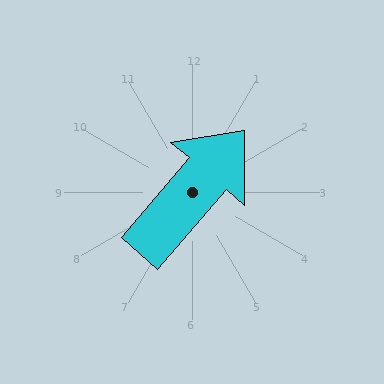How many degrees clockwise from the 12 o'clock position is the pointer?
Approximately 40 degrees.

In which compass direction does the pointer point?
Northeast.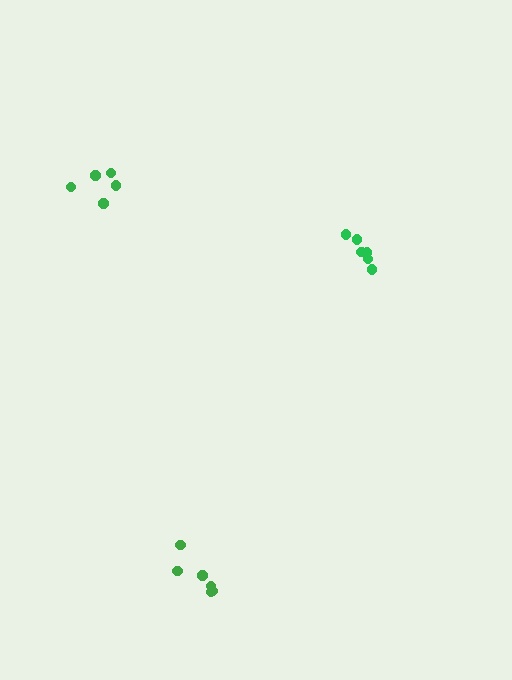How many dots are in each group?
Group 1: 6 dots, Group 2: 6 dots, Group 3: 5 dots (17 total).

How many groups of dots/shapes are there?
There are 3 groups.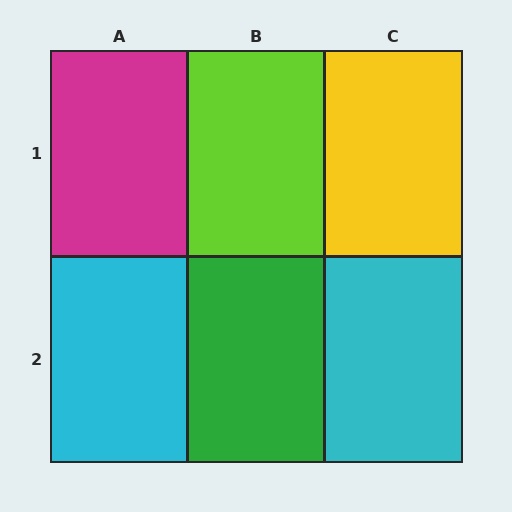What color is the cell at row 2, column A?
Cyan.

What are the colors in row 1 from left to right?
Magenta, lime, yellow.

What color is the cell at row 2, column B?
Green.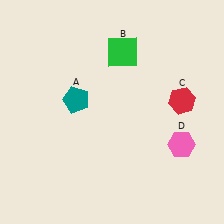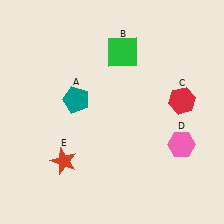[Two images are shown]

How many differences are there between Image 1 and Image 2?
There is 1 difference between the two images.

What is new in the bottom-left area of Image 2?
A red star (E) was added in the bottom-left area of Image 2.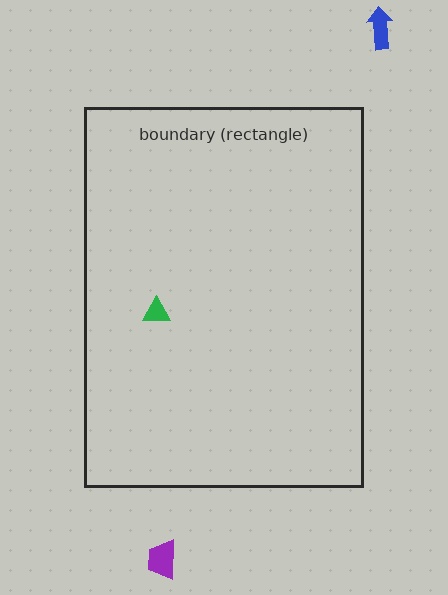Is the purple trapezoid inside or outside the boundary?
Outside.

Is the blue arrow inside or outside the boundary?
Outside.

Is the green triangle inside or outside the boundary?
Inside.